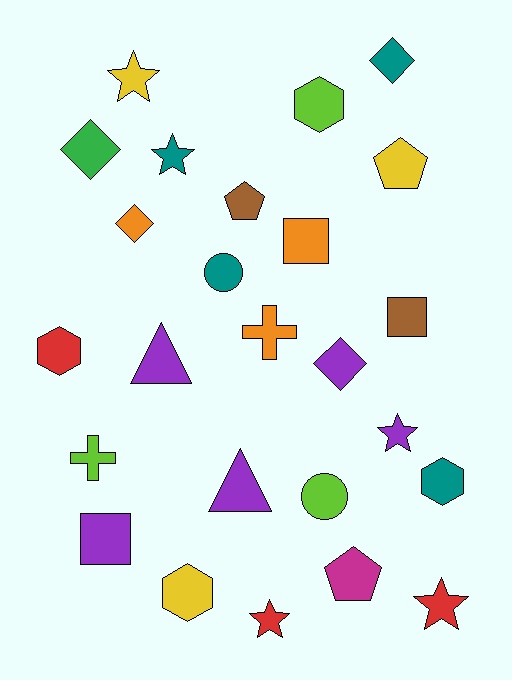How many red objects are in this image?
There are 3 red objects.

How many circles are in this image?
There are 2 circles.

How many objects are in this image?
There are 25 objects.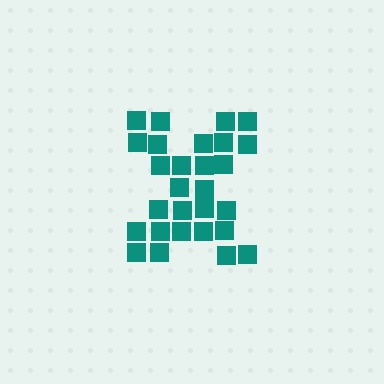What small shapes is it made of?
It is made of small squares.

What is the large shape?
The large shape is the letter X.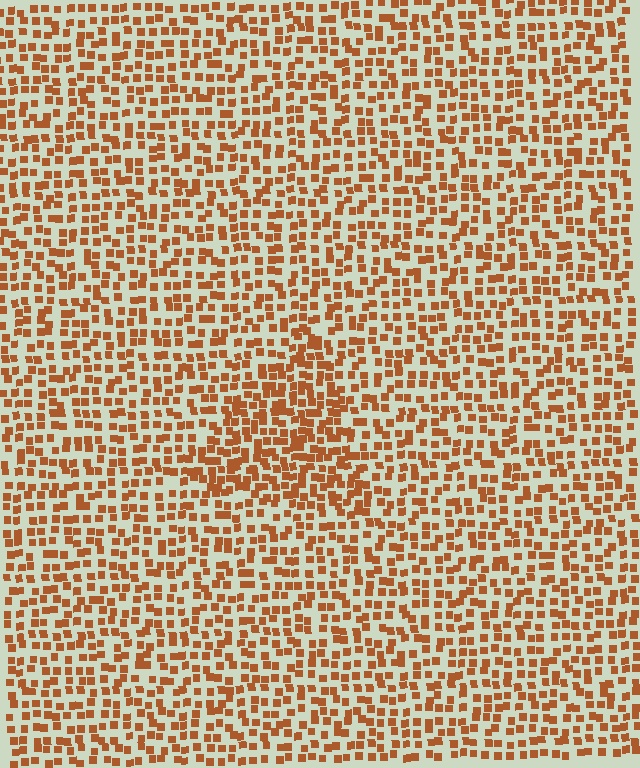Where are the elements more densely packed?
The elements are more densely packed inside the triangle boundary.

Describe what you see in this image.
The image contains small brown elements arranged at two different densities. A triangle-shaped region is visible where the elements are more densely packed than the surrounding area.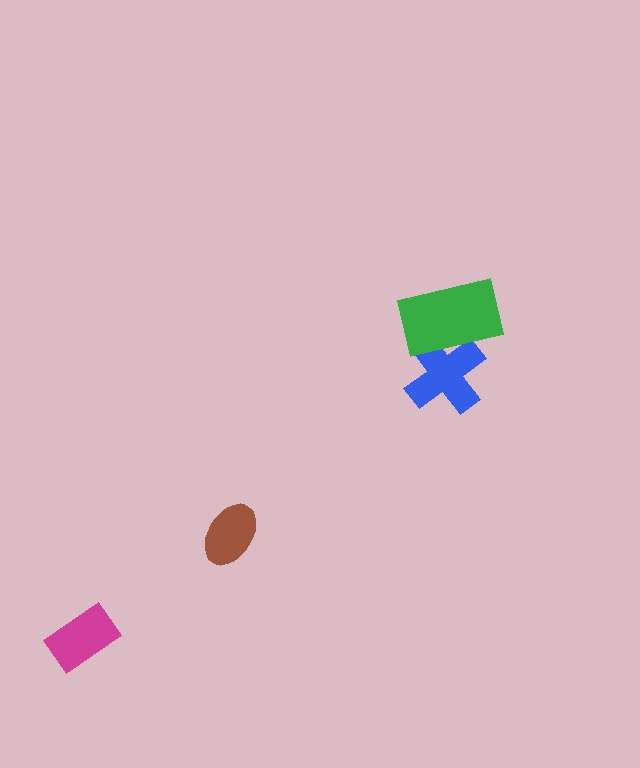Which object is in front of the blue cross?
The green rectangle is in front of the blue cross.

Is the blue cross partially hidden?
Yes, it is partially covered by another shape.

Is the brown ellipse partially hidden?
No, no other shape covers it.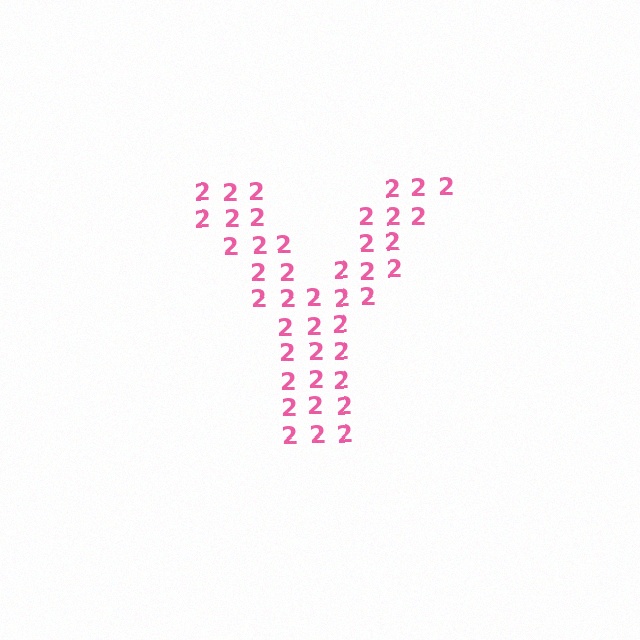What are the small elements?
The small elements are digit 2's.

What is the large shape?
The large shape is the letter Y.